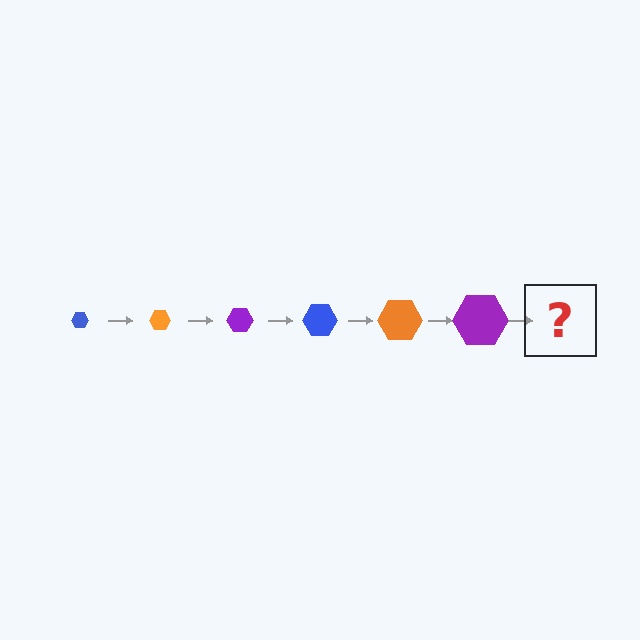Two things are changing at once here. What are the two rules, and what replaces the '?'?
The two rules are that the hexagon grows larger each step and the color cycles through blue, orange, and purple. The '?' should be a blue hexagon, larger than the previous one.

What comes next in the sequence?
The next element should be a blue hexagon, larger than the previous one.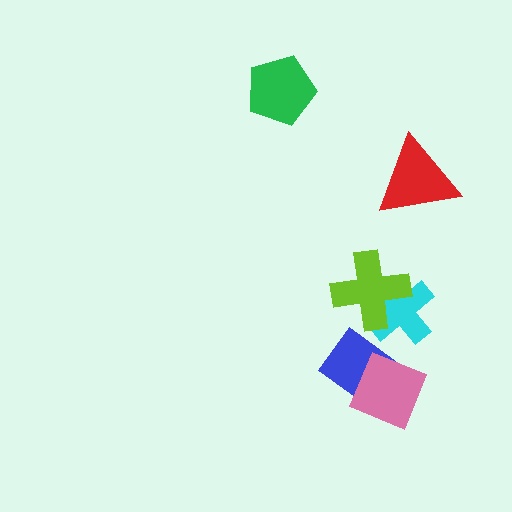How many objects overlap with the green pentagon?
0 objects overlap with the green pentagon.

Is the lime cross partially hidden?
No, no other shape covers it.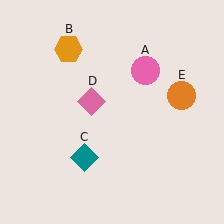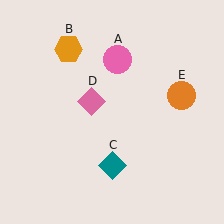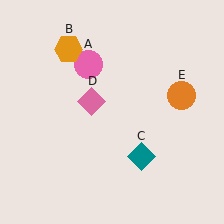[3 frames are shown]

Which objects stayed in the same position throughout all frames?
Orange hexagon (object B) and pink diamond (object D) and orange circle (object E) remained stationary.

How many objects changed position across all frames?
2 objects changed position: pink circle (object A), teal diamond (object C).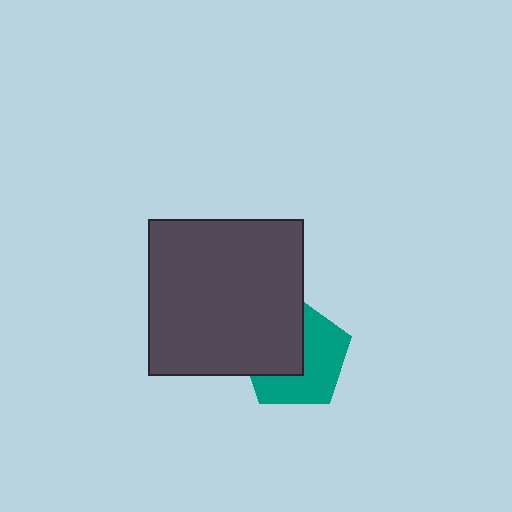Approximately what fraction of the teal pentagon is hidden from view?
Roughly 45% of the teal pentagon is hidden behind the dark gray square.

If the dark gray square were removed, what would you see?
You would see the complete teal pentagon.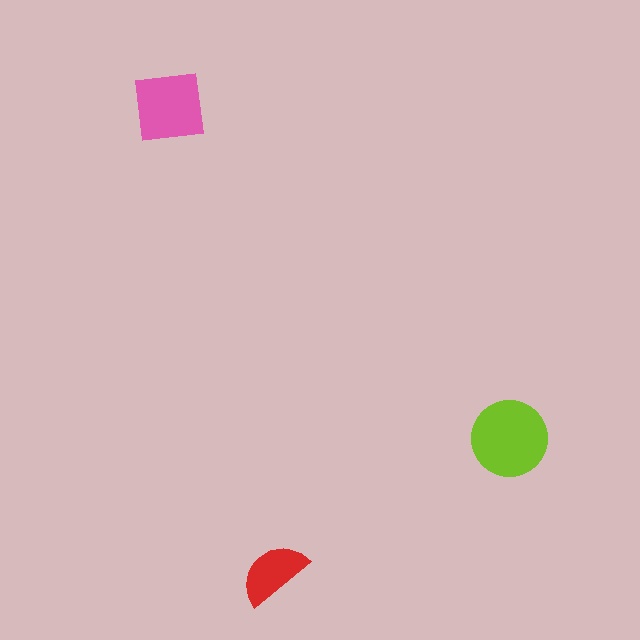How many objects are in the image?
There are 3 objects in the image.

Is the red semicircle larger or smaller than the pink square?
Smaller.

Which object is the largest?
The lime circle.